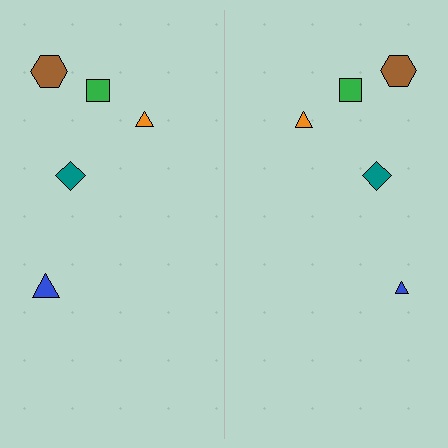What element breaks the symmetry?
The blue triangle on the right side has a different size than its mirror counterpart.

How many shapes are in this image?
There are 10 shapes in this image.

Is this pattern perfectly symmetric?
No, the pattern is not perfectly symmetric. The blue triangle on the right side has a different size than its mirror counterpart.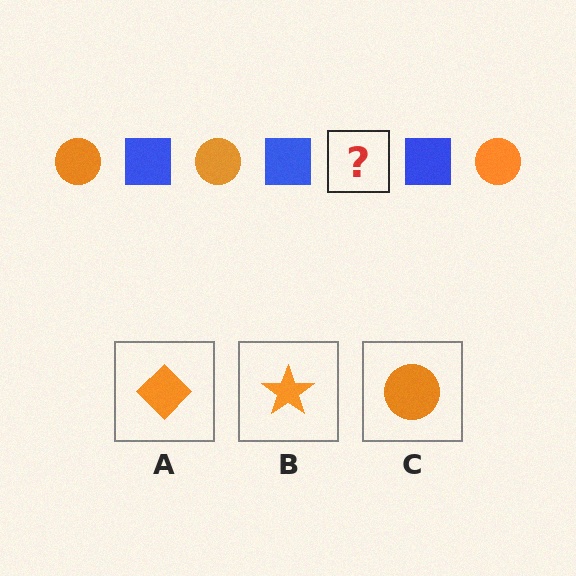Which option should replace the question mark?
Option C.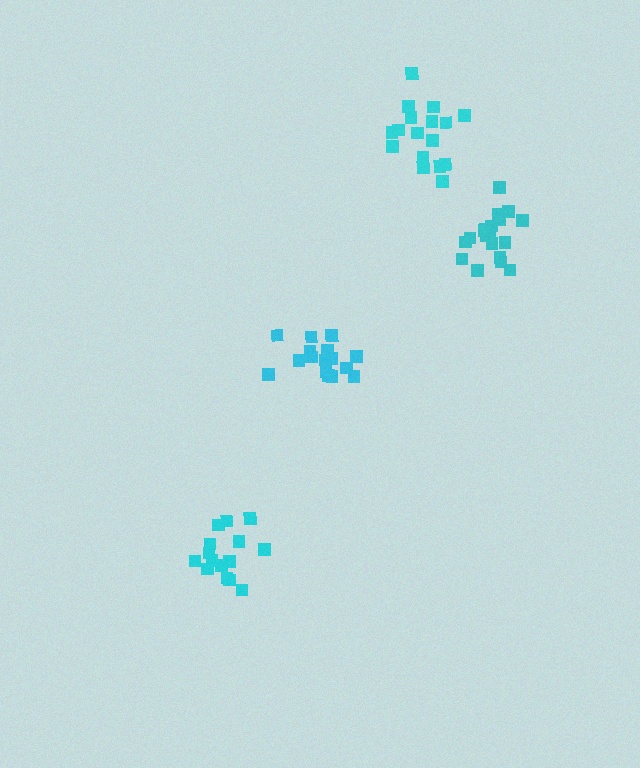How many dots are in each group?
Group 1: 15 dots, Group 2: 16 dots, Group 3: 19 dots, Group 4: 17 dots (67 total).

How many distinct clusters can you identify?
There are 4 distinct clusters.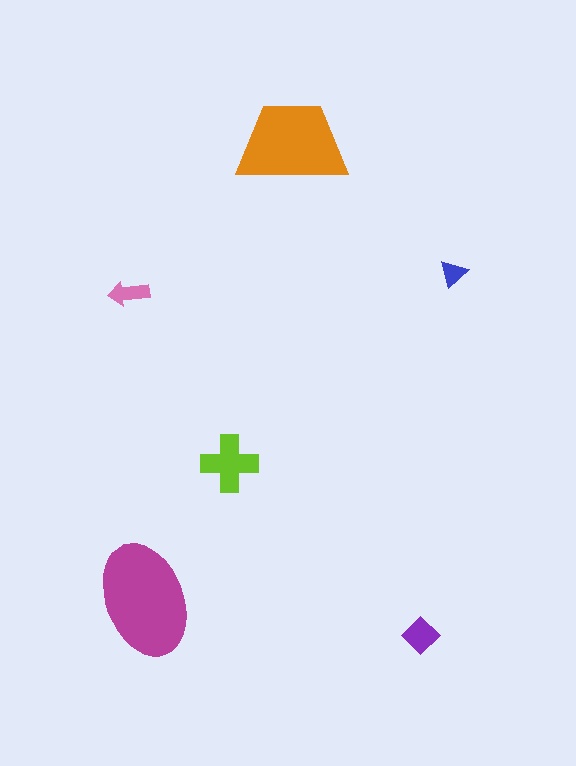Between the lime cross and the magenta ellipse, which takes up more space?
The magenta ellipse.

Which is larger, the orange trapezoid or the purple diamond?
The orange trapezoid.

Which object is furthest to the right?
The blue triangle is rightmost.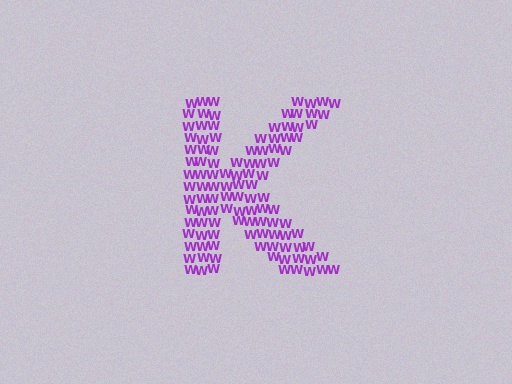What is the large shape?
The large shape is the letter K.